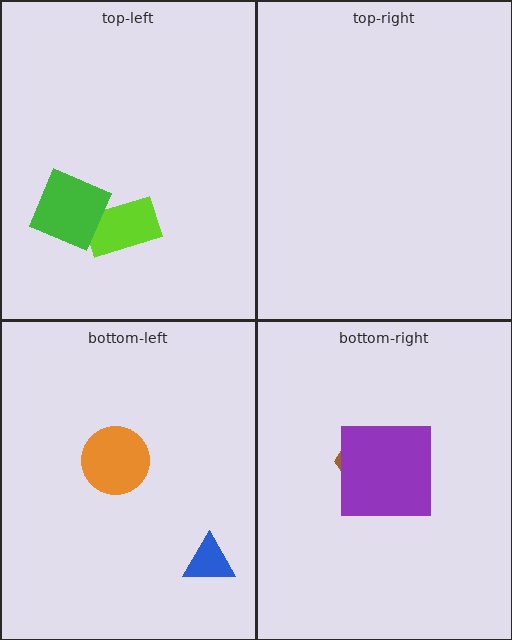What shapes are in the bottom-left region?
The orange circle, the blue triangle.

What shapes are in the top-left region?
The lime rectangle, the green diamond.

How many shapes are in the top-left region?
2.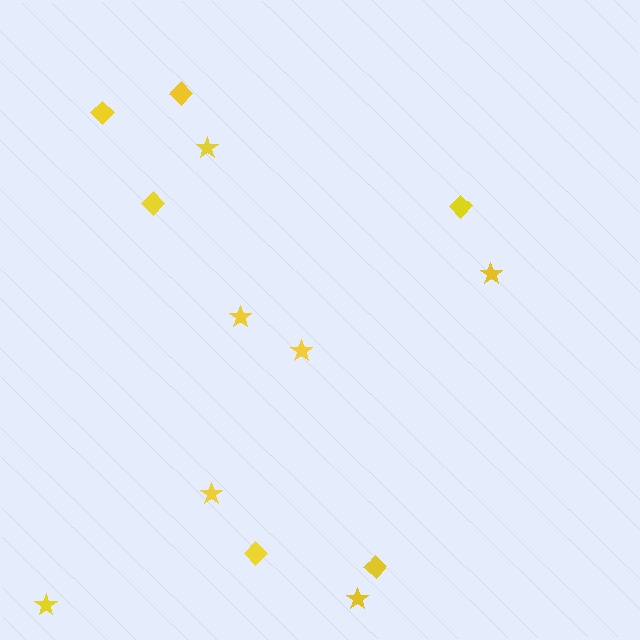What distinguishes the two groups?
There are 2 groups: one group of diamonds (6) and one group of stars (7).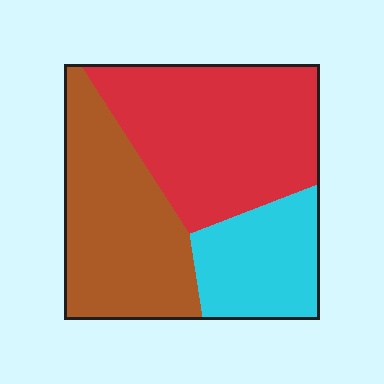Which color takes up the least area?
Cyan, at roughly 20%.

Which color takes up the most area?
Red, at roughly 45%.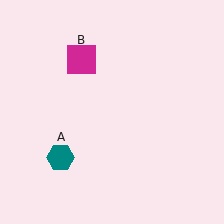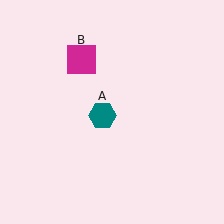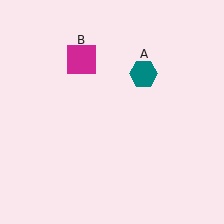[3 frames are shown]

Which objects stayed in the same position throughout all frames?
Magenta square (object B) remained stationary.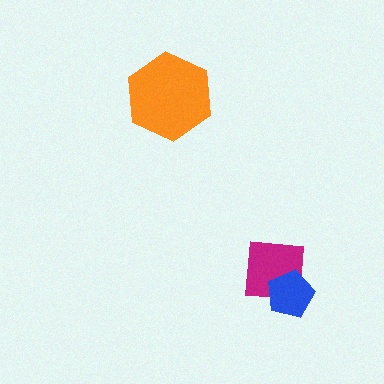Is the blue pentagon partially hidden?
No, no other shape covers it.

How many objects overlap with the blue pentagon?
1 object overlaps with the blue pentagon.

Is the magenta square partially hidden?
Yes, it is partially covered by another shape.